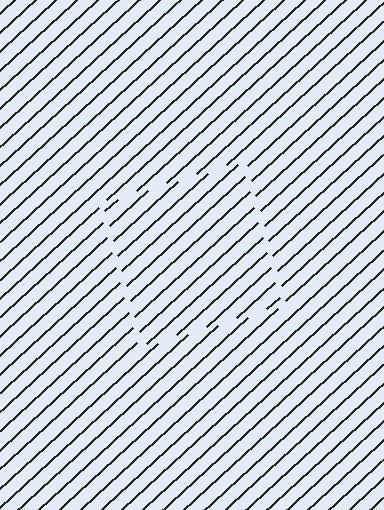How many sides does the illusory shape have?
4 sides — the line-ends trace a square.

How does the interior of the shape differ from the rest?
The interior of the shape contains the same grating, shifted by half a period — the contour is defined by the phase discontinuity where line-ends from the inner and outer gratings abut.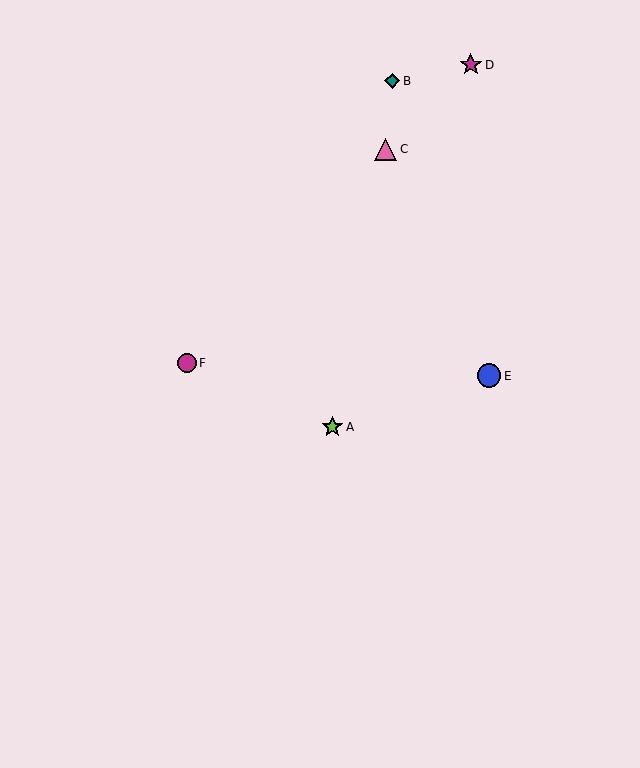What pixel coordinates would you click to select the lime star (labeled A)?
Click at (332, 427) to select the lime star A.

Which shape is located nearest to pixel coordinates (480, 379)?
The blue circle (labeled E) at (489, 376) is nearest to that location.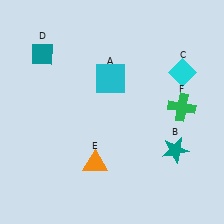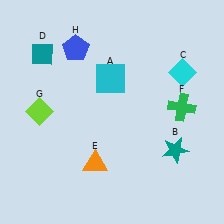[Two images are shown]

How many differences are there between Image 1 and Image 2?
There are 2 differences between the two images.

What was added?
A lime diamond (G), a blue pentagon (H) were added in Image 2.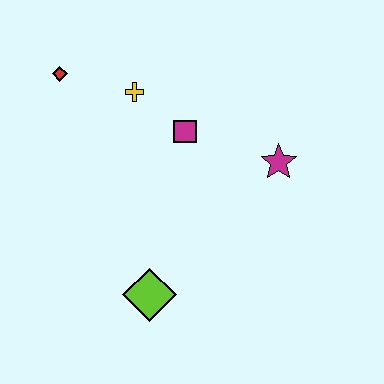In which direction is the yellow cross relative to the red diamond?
The yellow cross is to the right of the red diamond.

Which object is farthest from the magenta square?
The lime diamond is farthest from the magenta square.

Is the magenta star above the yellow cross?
No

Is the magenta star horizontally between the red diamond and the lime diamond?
No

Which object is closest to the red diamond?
The yellow cross is closest to the red diamond.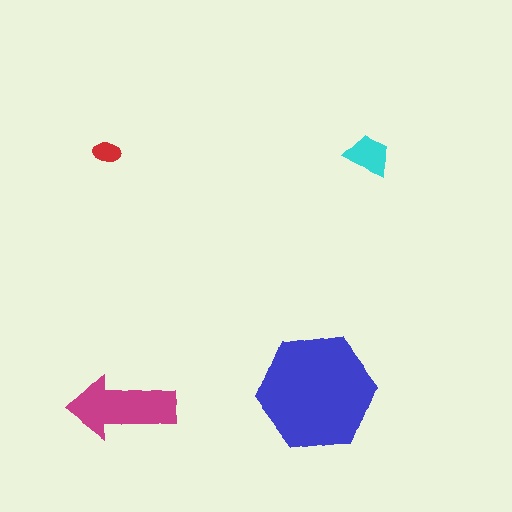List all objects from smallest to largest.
The red ellipse, the cyan trapezoid, the magenta arrow, the blue hexagon.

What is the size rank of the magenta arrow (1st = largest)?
2nd.